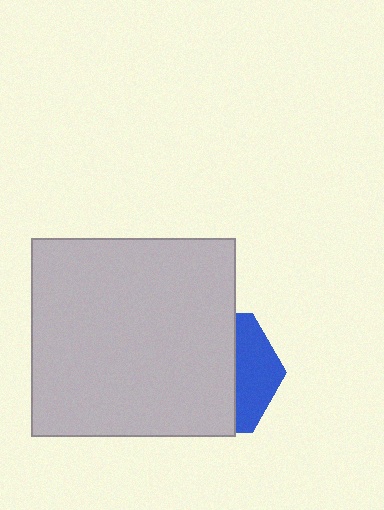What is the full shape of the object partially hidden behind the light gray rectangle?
The partially hidden object is a blue hexagon.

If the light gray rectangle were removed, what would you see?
You would see the complete blue hexagon.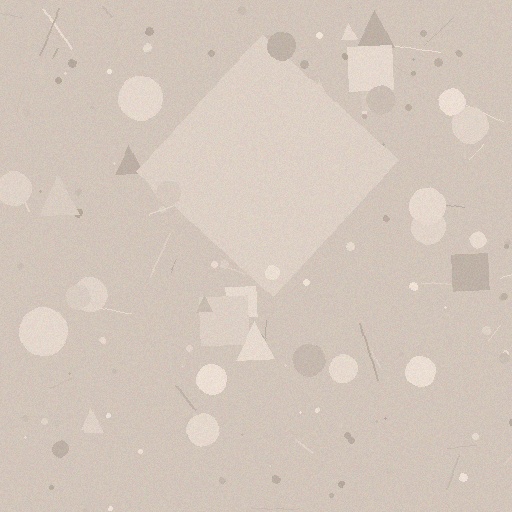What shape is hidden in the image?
A diamond is hidden in the image.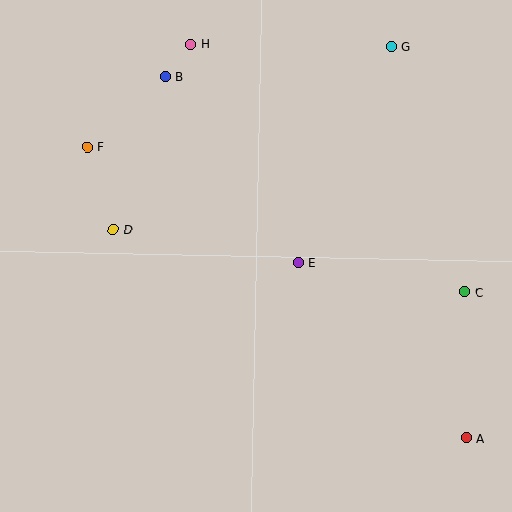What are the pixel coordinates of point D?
Point D is at (113, 230).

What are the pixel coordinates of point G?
Point G is at (391, 46).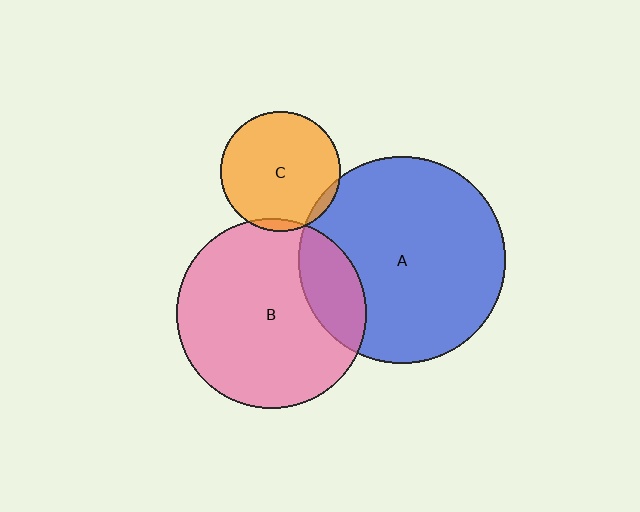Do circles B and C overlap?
Yes.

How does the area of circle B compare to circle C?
Approximately 2.5 times.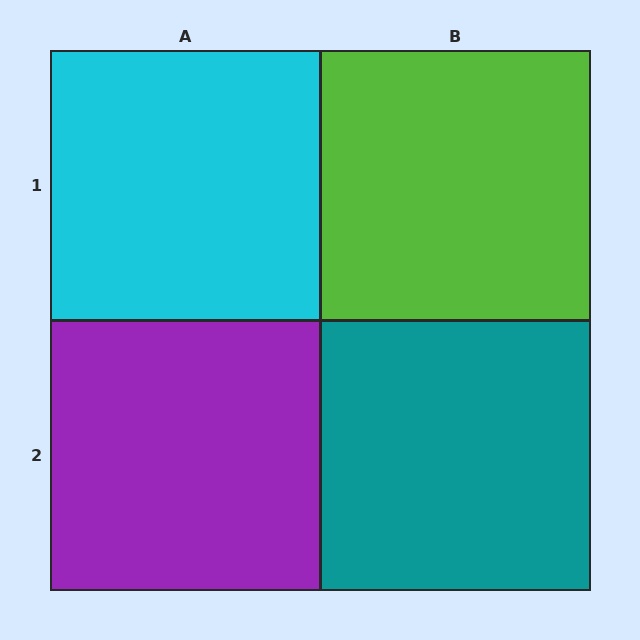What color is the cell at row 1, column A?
Cyan.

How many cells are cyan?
1 cell is cyan.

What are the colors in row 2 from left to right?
Purple, teal.